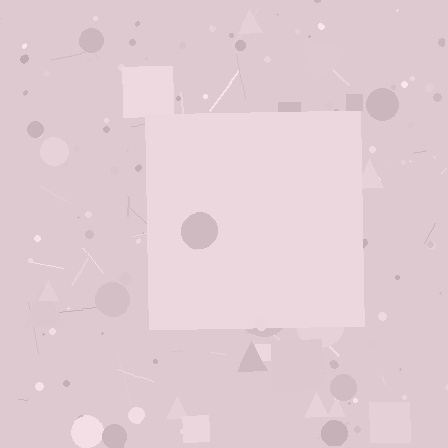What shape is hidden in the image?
A square is hidden in the image.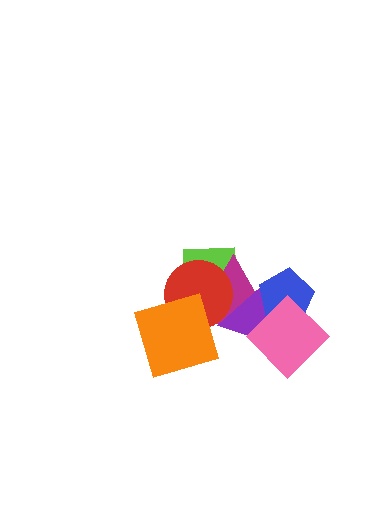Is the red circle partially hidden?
Yes, it is partially covered by another shape.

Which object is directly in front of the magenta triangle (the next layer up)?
The purple triangle is directly in front of the magenta triangle.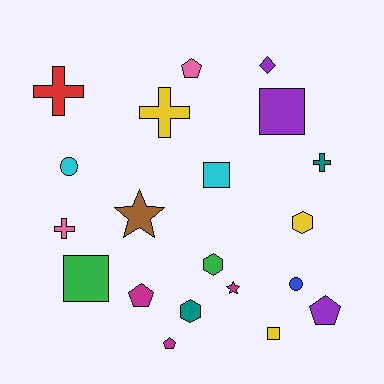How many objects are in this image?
There are 20 objects.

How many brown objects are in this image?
There is 1 brown object.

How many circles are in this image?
There are 2 circles.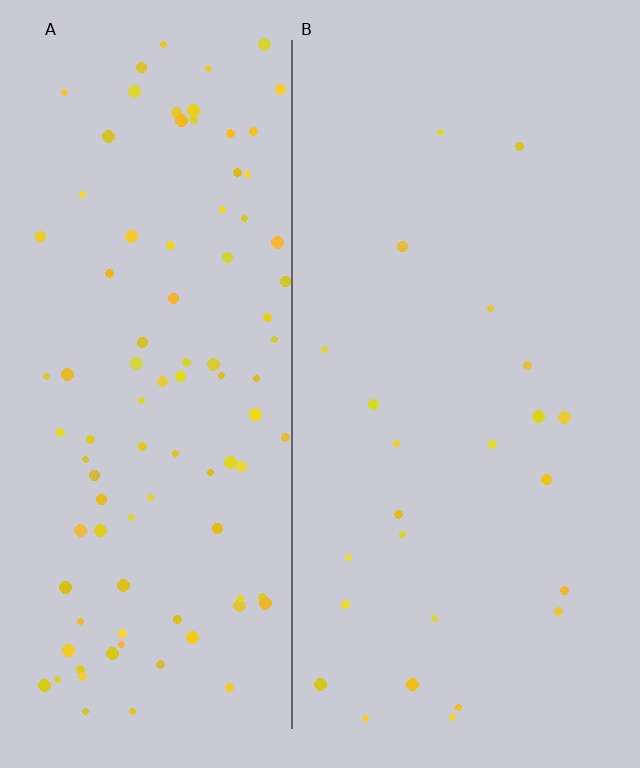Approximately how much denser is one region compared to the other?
Approximately 4.1× — region A over region B.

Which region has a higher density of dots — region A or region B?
A (the left).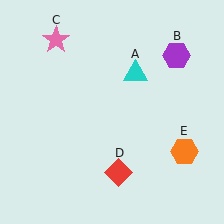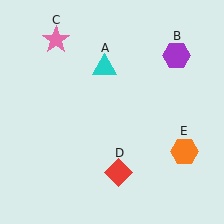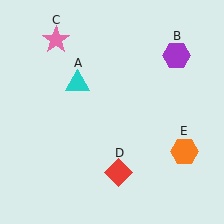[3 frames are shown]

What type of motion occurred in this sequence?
The cyan triangle (object A) rotated counterclockwise around the center of the scene.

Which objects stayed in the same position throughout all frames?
Purple hexagon (object B) and pink star (object C) and red diamond (object D) and orange hexagon (object E) remained stationary.